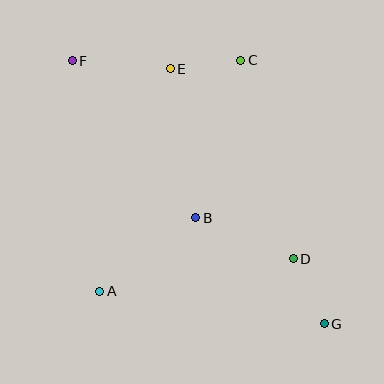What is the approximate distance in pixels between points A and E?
The distance between A and E is approximately 233 pixels.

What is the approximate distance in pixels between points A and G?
The distance between A and G is approximately 227 pixels.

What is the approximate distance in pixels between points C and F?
The distance between C and F is approximately 168 pixels.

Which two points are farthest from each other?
Points F and G are farthest from each other.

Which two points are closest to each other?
Points C and E are closest to each other.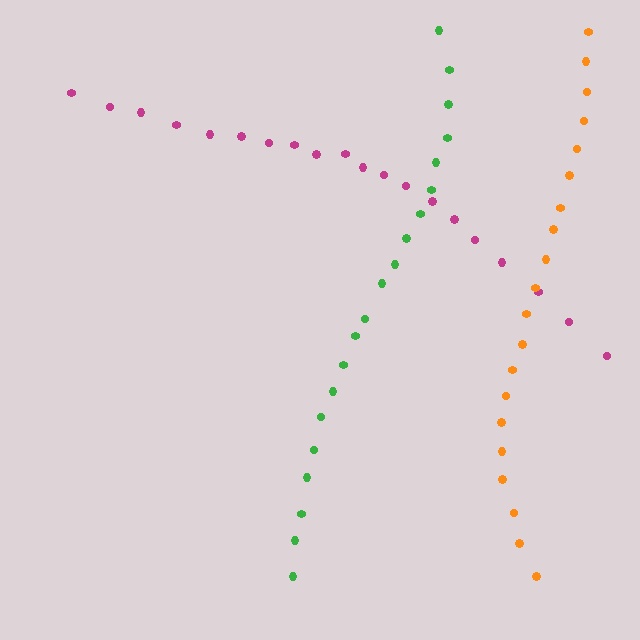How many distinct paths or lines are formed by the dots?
There are 3 distinct paths.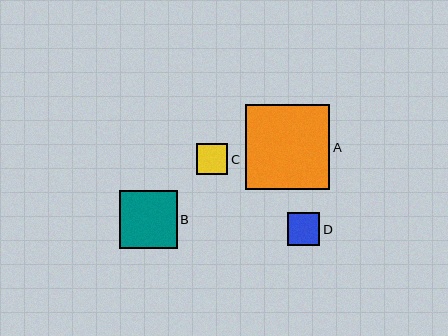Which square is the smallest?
Square C is the smallest with a size of approximately 31 pixels.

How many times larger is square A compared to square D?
Square A is approximately 2.6 times the size of square D.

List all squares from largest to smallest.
From largest to smallest: A, B, D, C.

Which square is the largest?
Square A is the largest with a size of approximately 84 pixels.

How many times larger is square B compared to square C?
Square B is approximately 1.8 times the size of square C.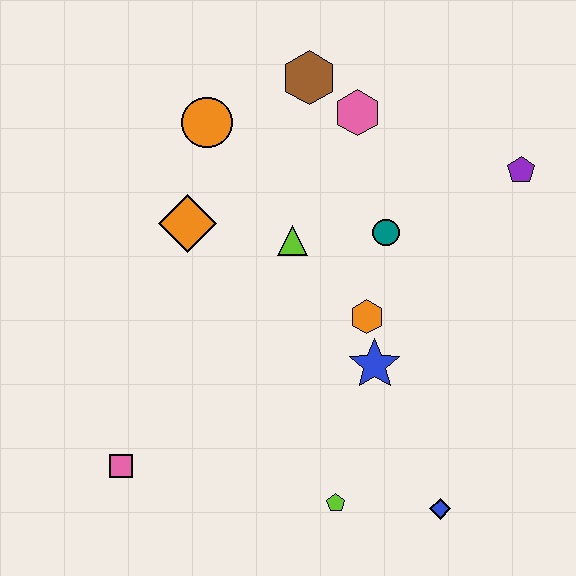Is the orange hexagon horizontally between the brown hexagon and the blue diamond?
Yes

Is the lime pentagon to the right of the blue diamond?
No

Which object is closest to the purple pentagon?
The teal circle is closest to the purple pentagon.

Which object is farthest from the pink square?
The purple pentagon is farthest from the pink square.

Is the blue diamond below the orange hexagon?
Yes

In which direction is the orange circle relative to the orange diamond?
The orange circle is above the orange diamond.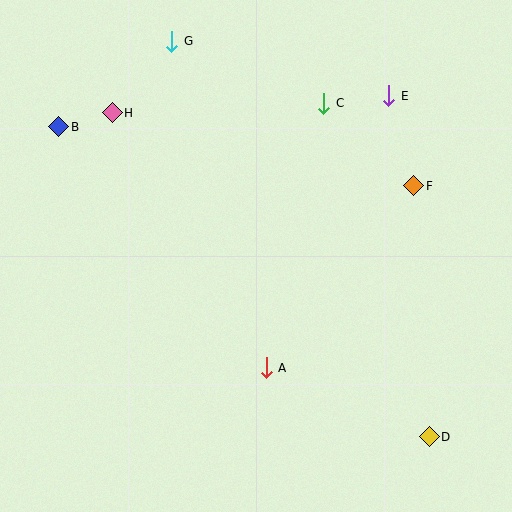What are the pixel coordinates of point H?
Point H is at (112, 113).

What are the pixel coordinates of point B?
Point B is at (59, 127).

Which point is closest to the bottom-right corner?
Point D is closest to the bottom-right corner.